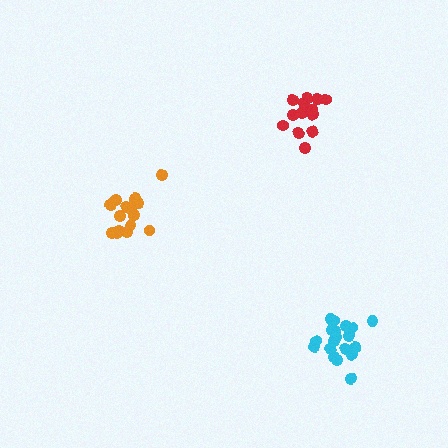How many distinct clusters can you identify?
There are 3 distinct clusters.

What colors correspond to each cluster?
The clusters are colored: orange, cyan, red.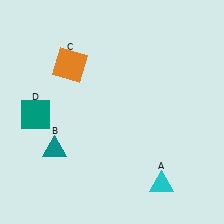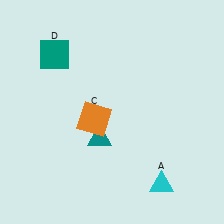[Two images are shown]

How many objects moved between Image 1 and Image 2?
3 objects moved between the two images.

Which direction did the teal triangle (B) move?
The teal triangle (B) moved right.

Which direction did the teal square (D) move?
The teal square (D) moved up.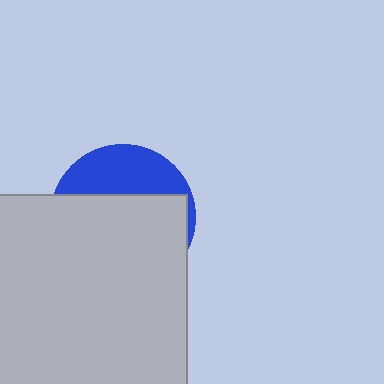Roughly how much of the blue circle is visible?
A small part of it is visible (roughly 32%).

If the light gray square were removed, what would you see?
You would see the complete blue circle.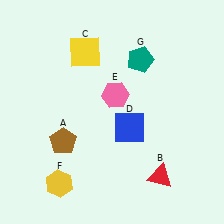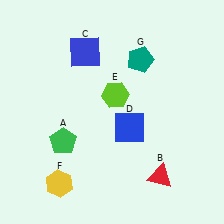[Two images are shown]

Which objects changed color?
A changed from brown to green. C changed from yellow to blue. E changed from pink to lime.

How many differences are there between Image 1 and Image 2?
There are 3 differences between the two images.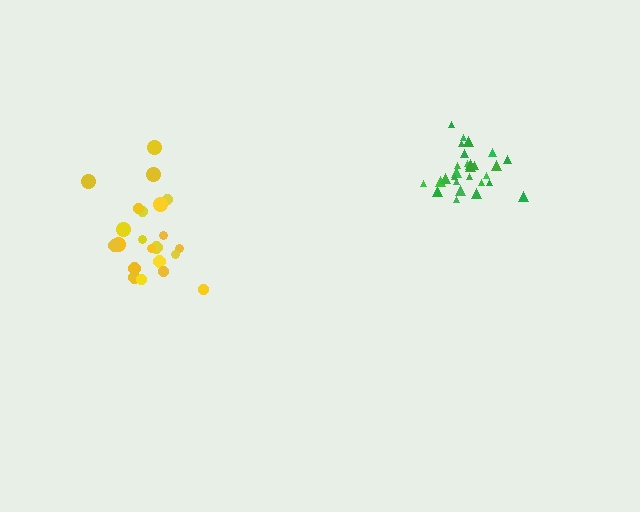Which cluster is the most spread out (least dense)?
Yellow.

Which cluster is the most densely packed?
Green.